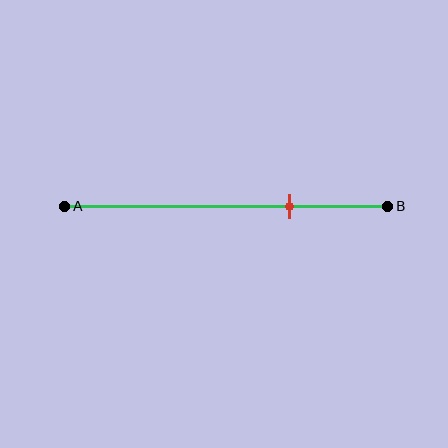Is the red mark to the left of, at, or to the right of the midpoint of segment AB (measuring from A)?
The red mark is to the right of the midpoint of segment AB.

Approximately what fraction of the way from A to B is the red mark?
The red mark is approximately 70% of the way from A to B.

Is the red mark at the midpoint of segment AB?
No, the mark is at about 70% from A, not at the 50% midpoint.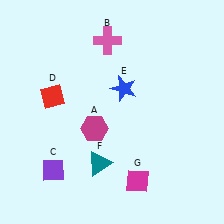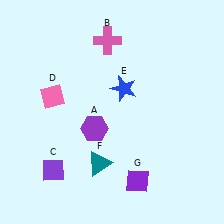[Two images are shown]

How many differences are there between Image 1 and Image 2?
There are 3 differences between the two images.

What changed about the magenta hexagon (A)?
In Image 1, A is magenta. In Image 2, it changed to purple.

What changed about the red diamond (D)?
In Image 1, D is red. In Image 2, it changed to pink.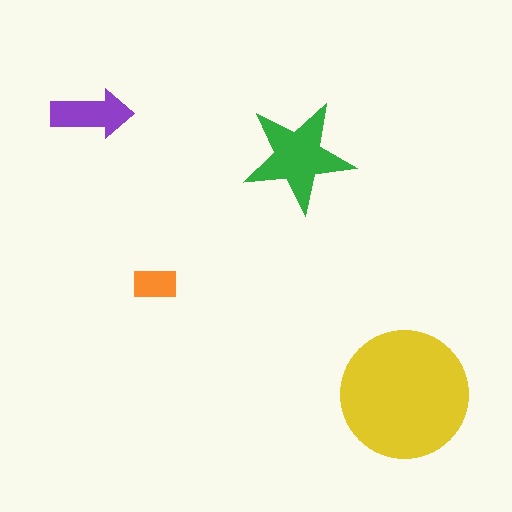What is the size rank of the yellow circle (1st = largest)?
1st.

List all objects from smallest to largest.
The orange rectangle, the purple arrow, the green star, the yellow circle.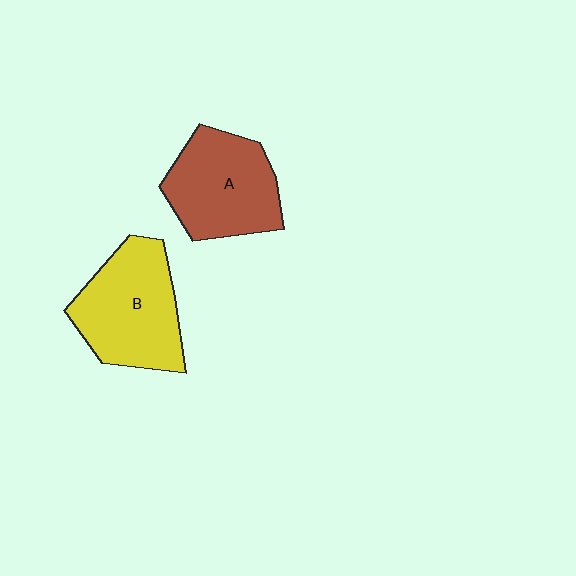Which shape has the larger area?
Shape B (yellow).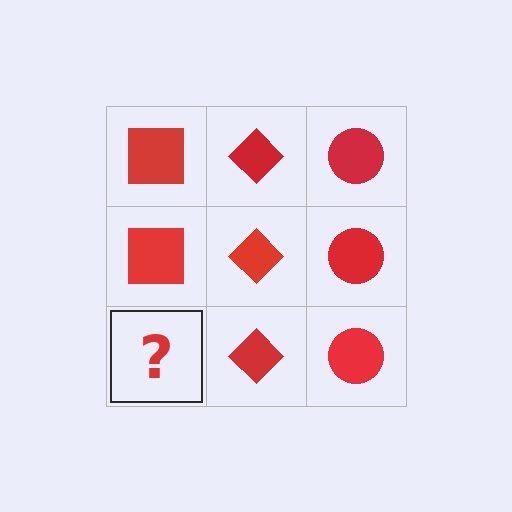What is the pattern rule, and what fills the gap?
The rule is that each column has a consistent shape. The gap should be filled with a red square.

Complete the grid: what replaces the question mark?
The question mark should be replaced with a red square.